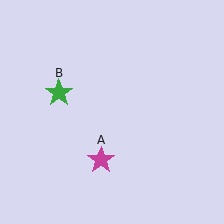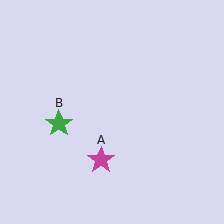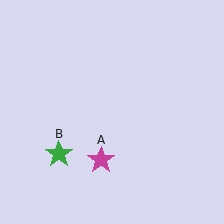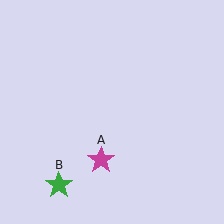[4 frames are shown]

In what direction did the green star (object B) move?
The green star (object B) moved down.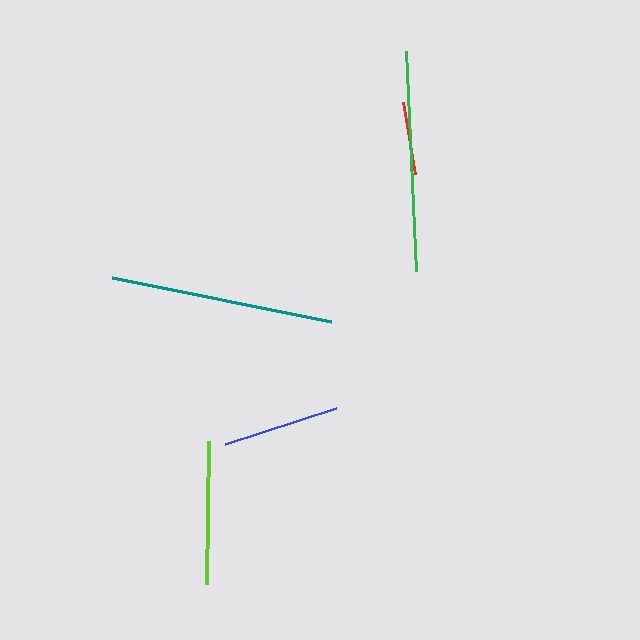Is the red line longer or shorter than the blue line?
The blue line is longer than the red line.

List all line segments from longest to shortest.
From longest to shortest: teal, green, lime, blue, red.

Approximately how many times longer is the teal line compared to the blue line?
The teal line is approximately 1.9 times the length of the blue line.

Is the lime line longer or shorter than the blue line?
The lime line is longer than the blue line.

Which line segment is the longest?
The teal line is the longest at approximately 223 pixels.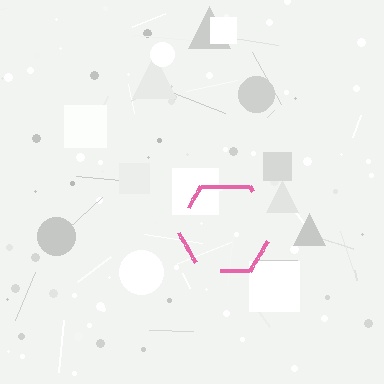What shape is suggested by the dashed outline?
The dashed outline suggests a hexagon.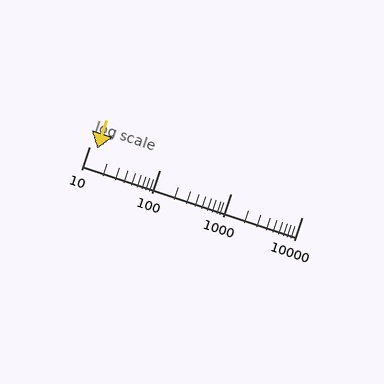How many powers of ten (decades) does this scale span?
The scale spans 3 decades, from 10 to 10000.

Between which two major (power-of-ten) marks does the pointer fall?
The pointer is between 10 and 100.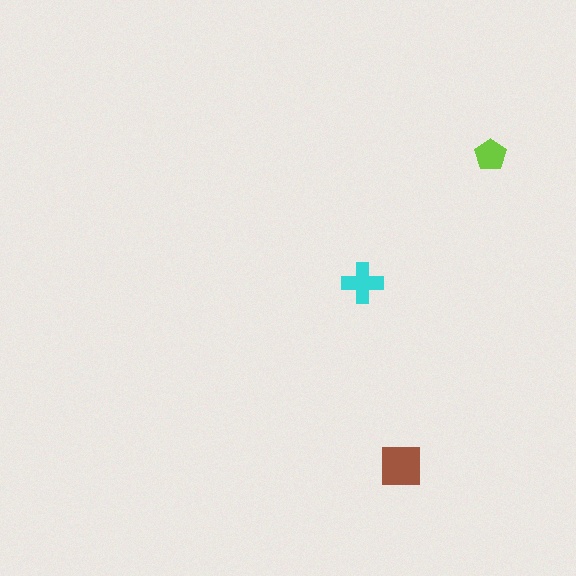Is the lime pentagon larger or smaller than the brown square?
Smaller.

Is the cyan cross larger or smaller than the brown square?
Smaller.